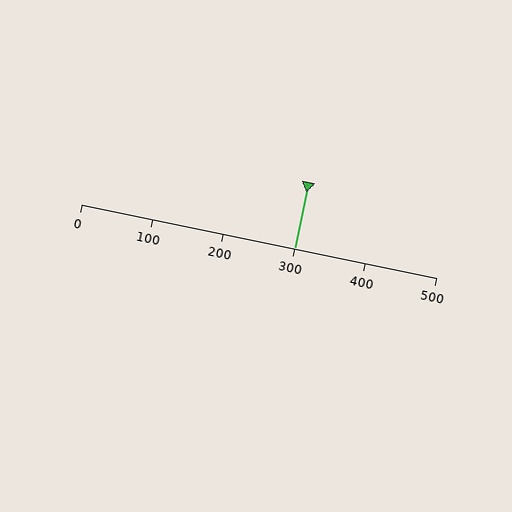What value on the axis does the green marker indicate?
The marker indicates approximately 300.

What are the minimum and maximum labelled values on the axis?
The axis runs from 0 to 500.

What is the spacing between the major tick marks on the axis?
The major ticks are spaced 100 apart.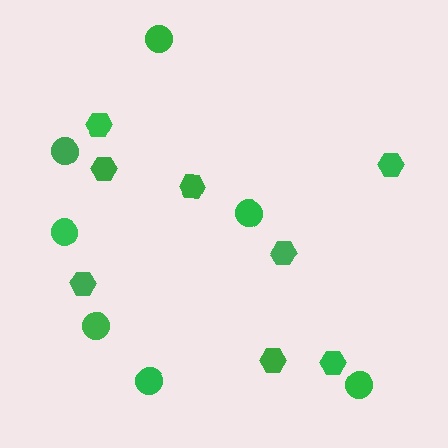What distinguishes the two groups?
There are 2 groups: one group of hexagons (8) and one group of circles (7).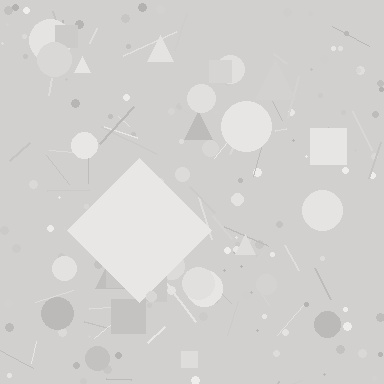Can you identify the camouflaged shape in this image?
The camouflaged shape is a diamond.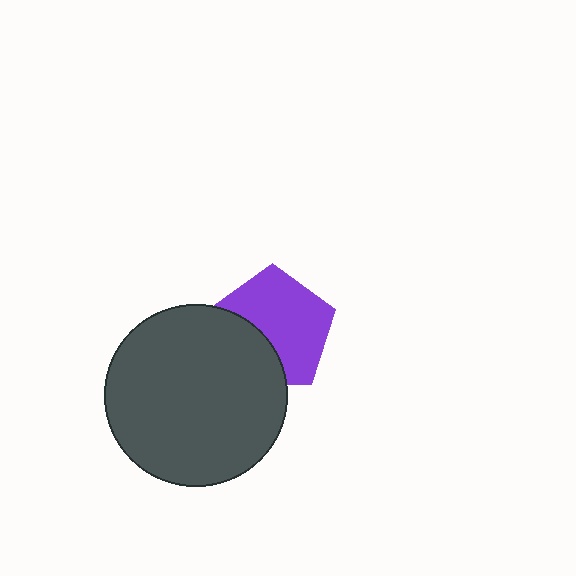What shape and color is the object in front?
The object in front is a dark gray circle.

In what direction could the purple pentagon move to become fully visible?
The purple pentagon could move toward the upper-right. That would shift it out from behind the dark gray circle entirely.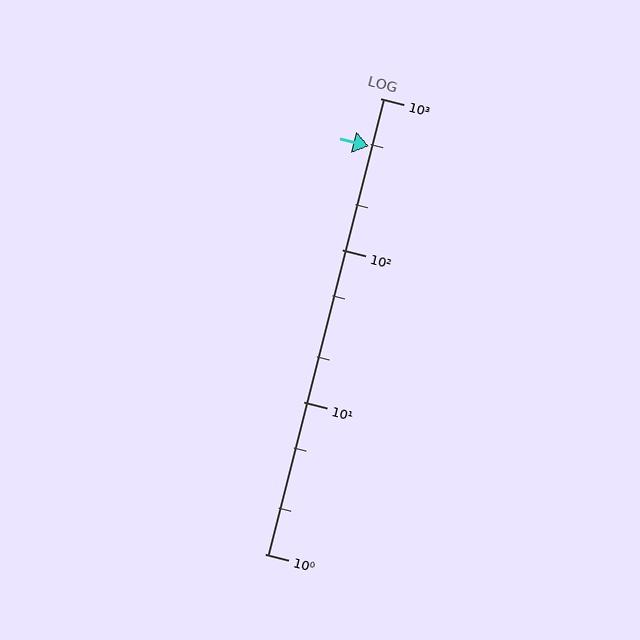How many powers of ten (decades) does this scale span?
The scale spans 3 decades, from 1 to 1000.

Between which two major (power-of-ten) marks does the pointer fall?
The pointer is between 100 and 1000.